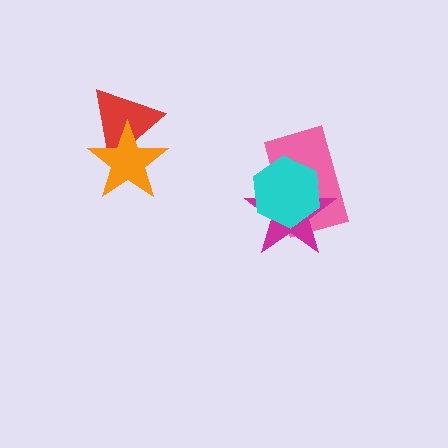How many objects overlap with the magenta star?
2 objects overlap with the magenta star.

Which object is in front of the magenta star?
The cyan hexagon is in front of the magenta star.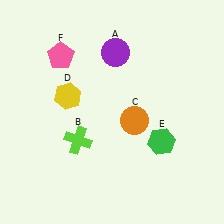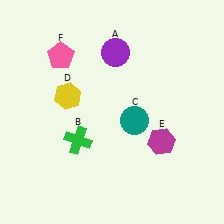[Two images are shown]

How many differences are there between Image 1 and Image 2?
There are 3 differences between the two images.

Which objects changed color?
B changed from lime to green. C changed from orange to teal. E changed from green to magenta.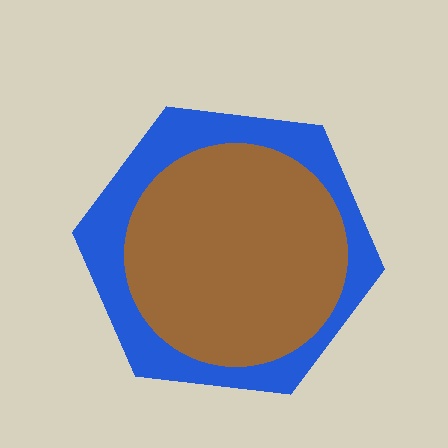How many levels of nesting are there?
2.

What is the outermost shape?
The blue hexagon.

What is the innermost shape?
The brown circle.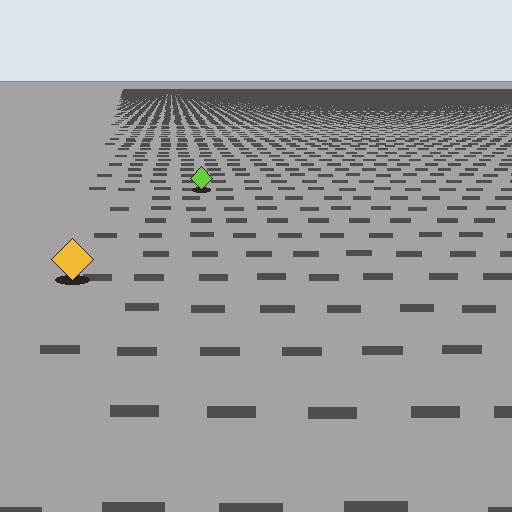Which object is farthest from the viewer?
The lime diamond is farthest from the viewer. It appears smaller and the ground texture around it is denser.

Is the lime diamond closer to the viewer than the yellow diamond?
No. The yellow diamond is closer — you can tell from the texture gradient: the ground texture is coarser near it.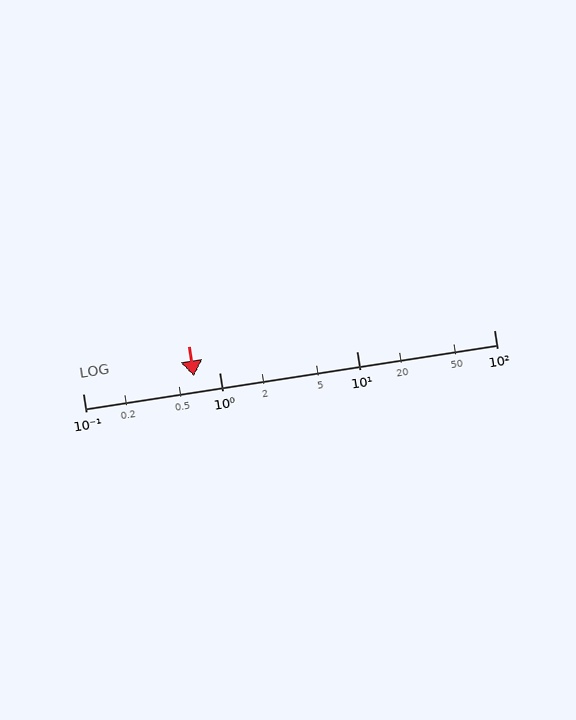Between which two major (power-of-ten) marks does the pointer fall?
The pointer is between 0.1 and 1.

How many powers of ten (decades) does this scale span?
The scale spans 3 decades, from 0.1 to 100.